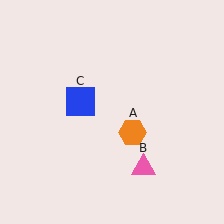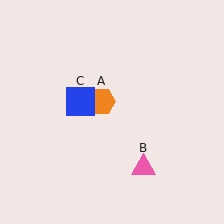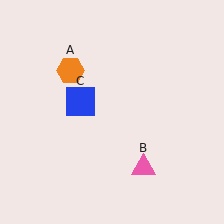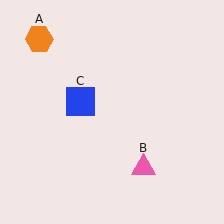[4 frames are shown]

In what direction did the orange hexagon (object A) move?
The orange hexagon (object A) moved up and to the left.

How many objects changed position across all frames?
1 object changed position: orange hexagon (object A).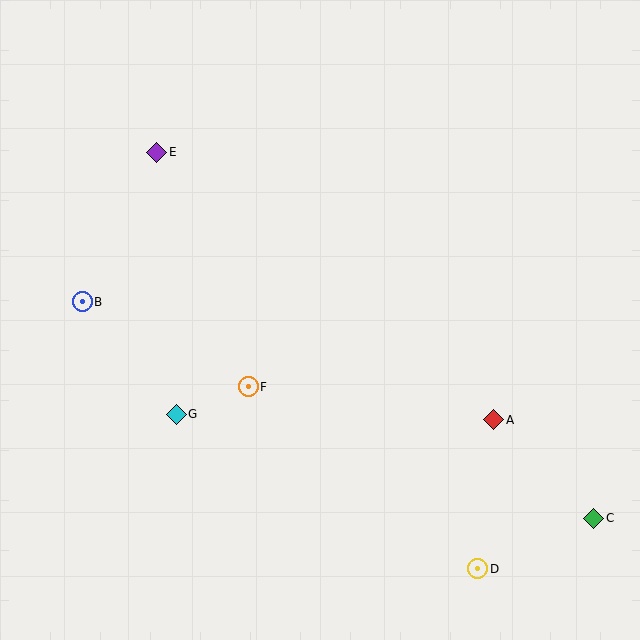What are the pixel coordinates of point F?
Point F is at (248, 387).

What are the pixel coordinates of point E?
Point E is at (157, 152).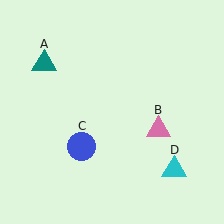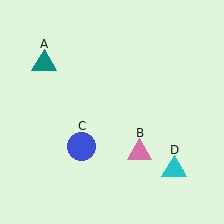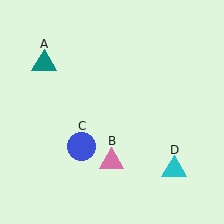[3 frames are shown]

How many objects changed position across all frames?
1 object changed position: pink triangle (object B).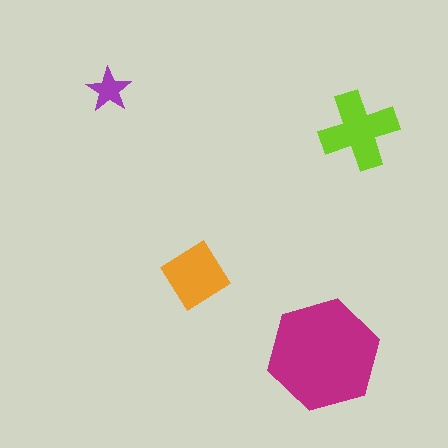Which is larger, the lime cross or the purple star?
The lime cross.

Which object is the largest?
The magenta hexagon.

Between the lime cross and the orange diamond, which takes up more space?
The lime cross.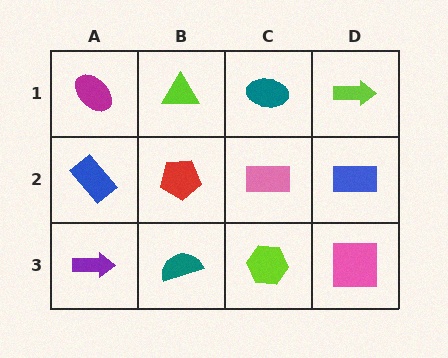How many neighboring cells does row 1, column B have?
3.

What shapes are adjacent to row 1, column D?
A blue rectangle (row 2, column D), a teal ellipse (row 1, column C).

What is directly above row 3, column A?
A blue rectangle.